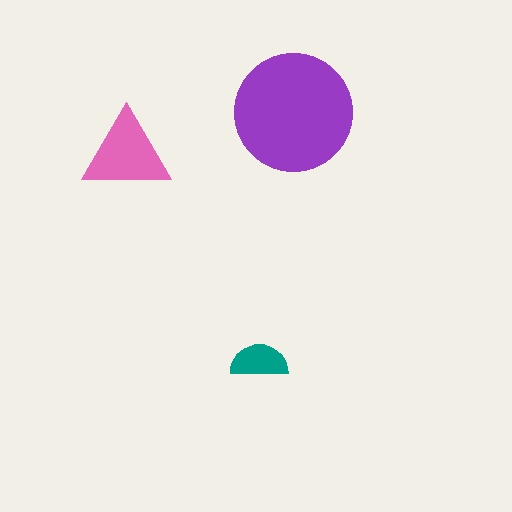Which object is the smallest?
The teal semicircle.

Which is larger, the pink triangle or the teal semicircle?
The pink triangle.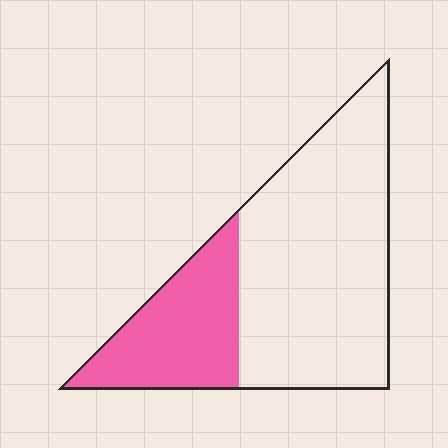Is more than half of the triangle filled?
No.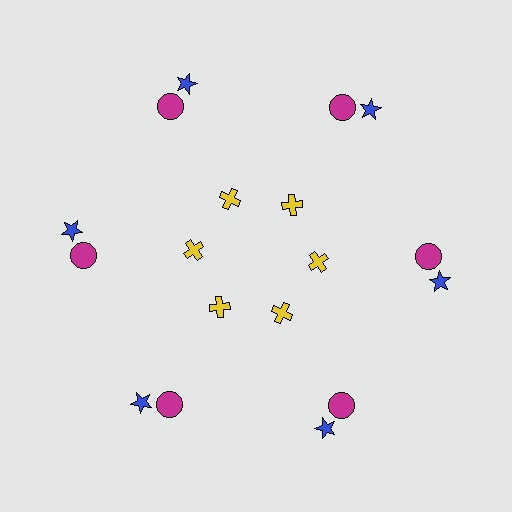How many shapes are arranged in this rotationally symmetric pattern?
There are 18 shapes, arranged in 6 groups of 3.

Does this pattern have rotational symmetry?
Yes, this pattern has 6-fold rotational symmetry. It looks the same after rotating 60 degrees around the center.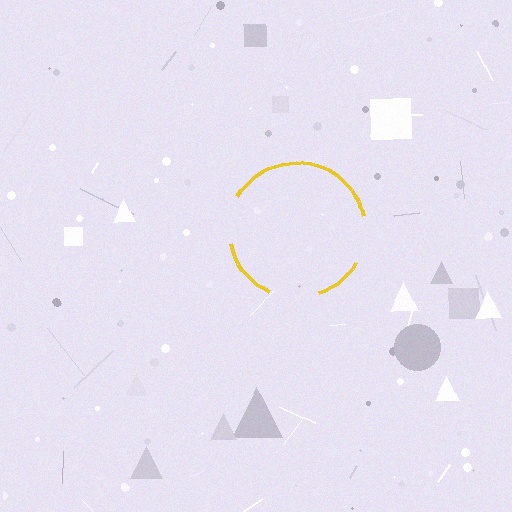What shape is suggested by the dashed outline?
The dashed outline suggests a circle.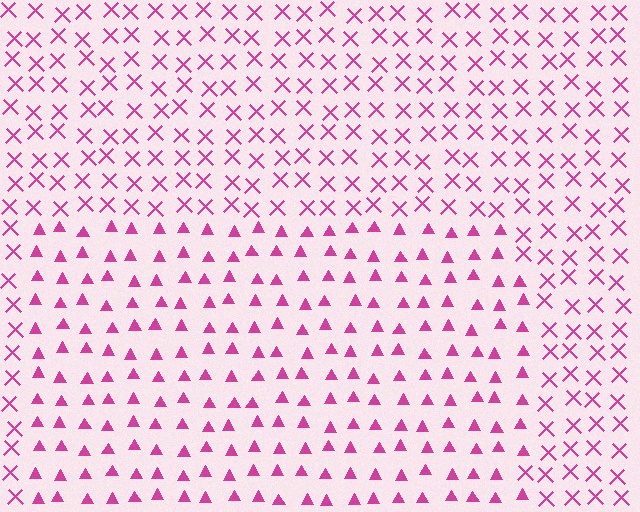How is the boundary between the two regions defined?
The boundary is defined by a change in element shape: triangles inside vs. X marks outside. All elements share the same color and spacing.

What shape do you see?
I see a rectangle.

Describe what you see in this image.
The image is filled with small magenta elements arranged in a uniform grid. A rectangle-shaped region contains triangles, while the surrounding area contains X marks. The boundary is defined purely by the change in element shape.